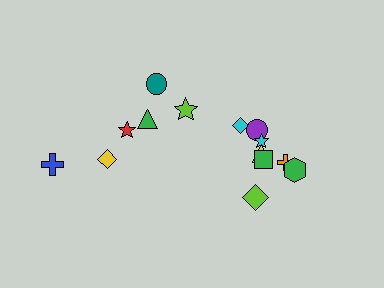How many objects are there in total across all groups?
There are 14 objects.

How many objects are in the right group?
There are 8 objects.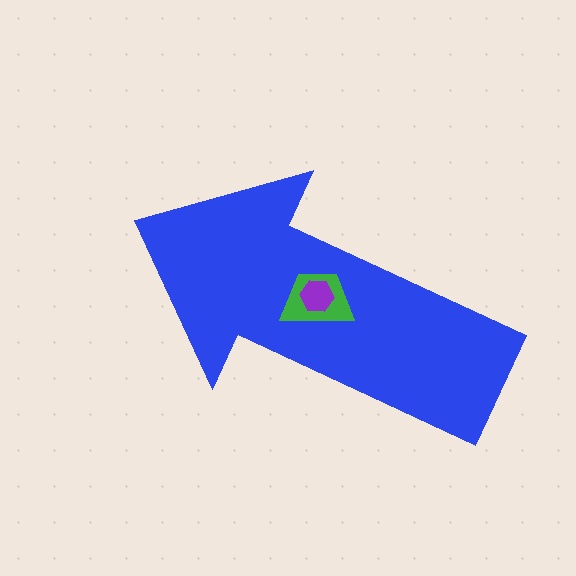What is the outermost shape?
The blue arrow.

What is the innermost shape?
The purple hexagon.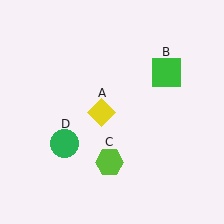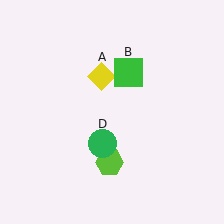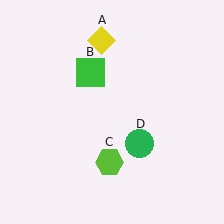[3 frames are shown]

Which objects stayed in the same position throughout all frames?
Lime hexagon (object C) remained stationary.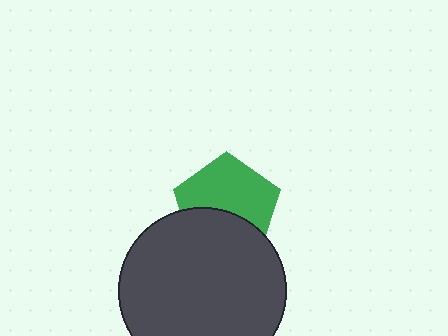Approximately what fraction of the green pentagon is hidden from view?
Roughly 40% of the green pentagon is hidden behind the dark gray circle.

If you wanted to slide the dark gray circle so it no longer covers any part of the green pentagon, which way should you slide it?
Slide it down — that is the most direct way to separate the two shapes.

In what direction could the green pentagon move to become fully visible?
The green pentagon could move up. That would shift it out from behind the dark gray circle entirely.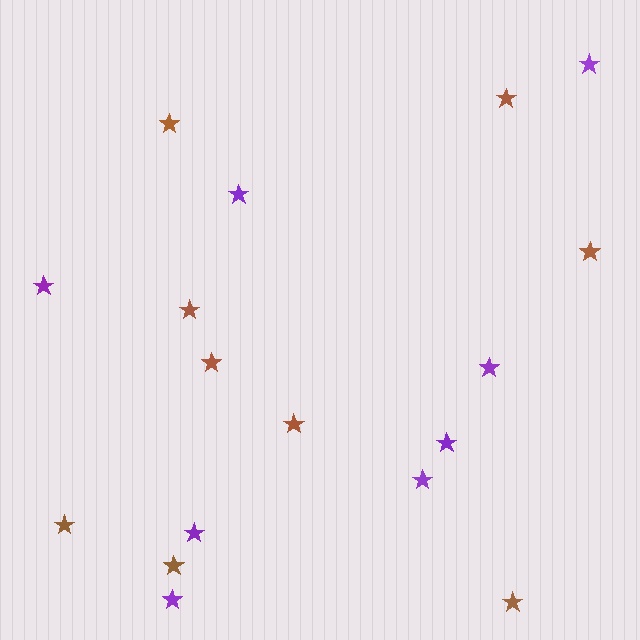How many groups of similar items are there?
There are 2 groups: one group of brown stars (9) and one group of purple stars (8).